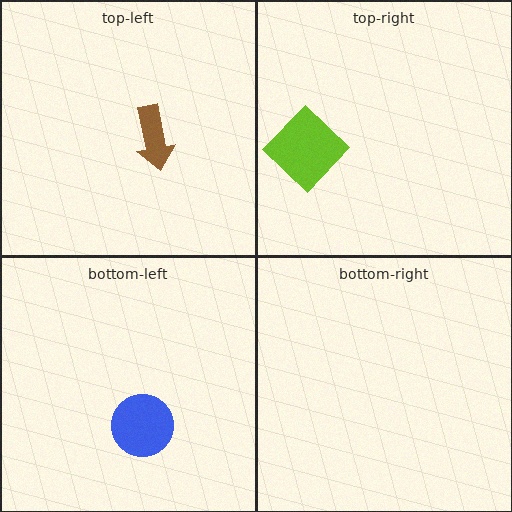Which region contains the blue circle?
The bottom-left region.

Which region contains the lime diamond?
The top-right region.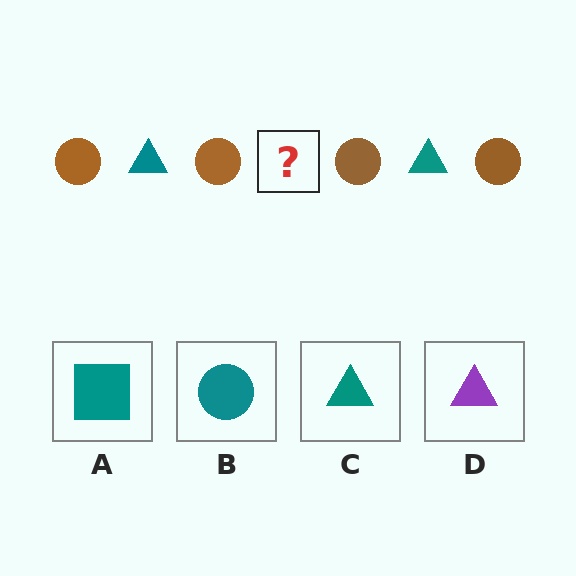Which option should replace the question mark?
Option C.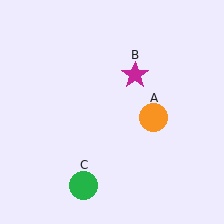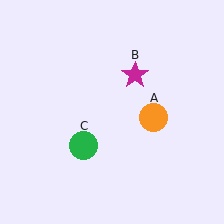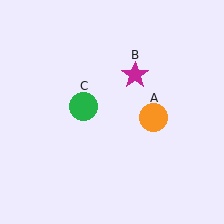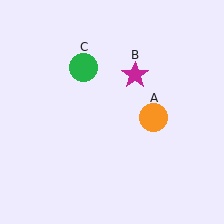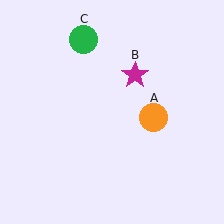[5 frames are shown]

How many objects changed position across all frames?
1 object changed position: green circle (object C).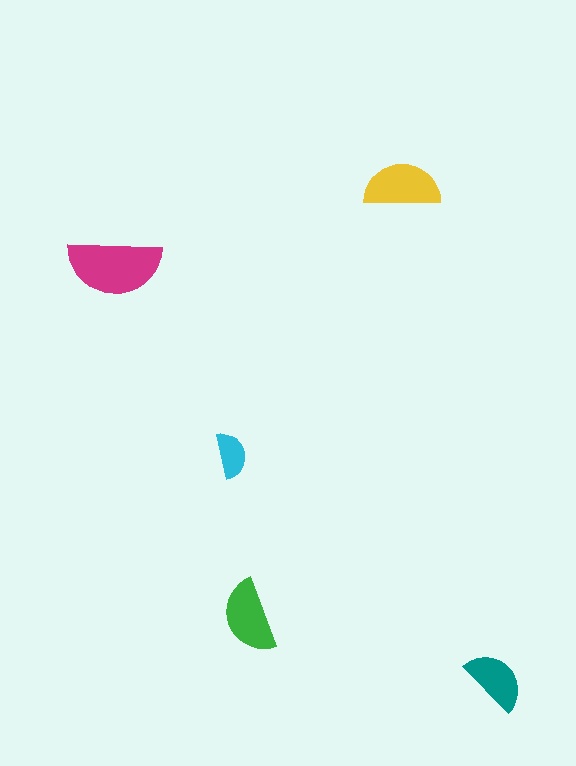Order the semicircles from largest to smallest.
the magenta one, the yellow one, the green one, the teal one, the cyan one.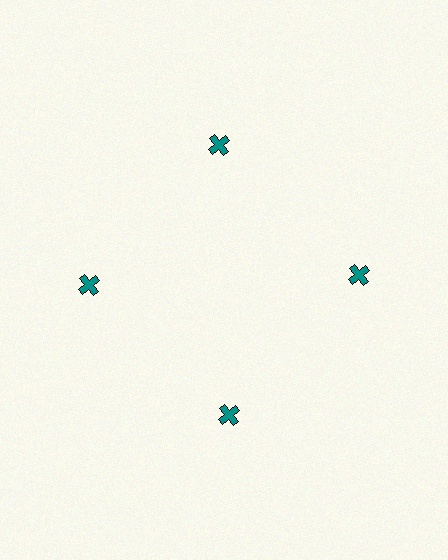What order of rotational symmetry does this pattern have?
This pattern has 4-fold rotational symmetry.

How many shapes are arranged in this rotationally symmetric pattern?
There are 4 shapes, arranged in 4 groups of 1.